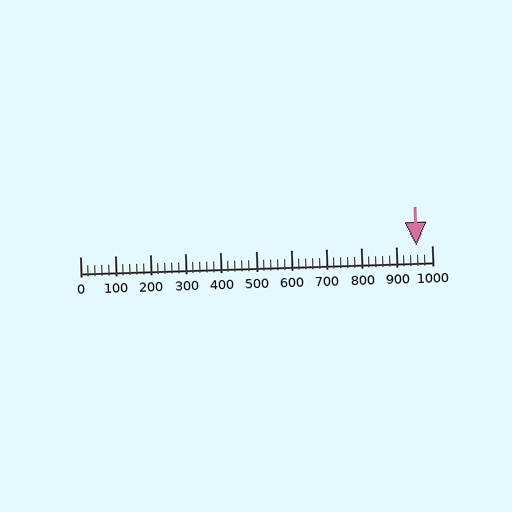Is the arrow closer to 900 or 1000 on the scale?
The arrow is closer to 1000.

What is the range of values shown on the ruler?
The ruler shows values from 0 to 1000.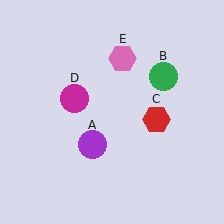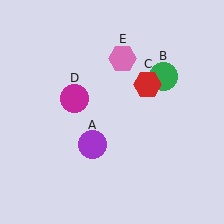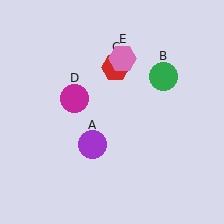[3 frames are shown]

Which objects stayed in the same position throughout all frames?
Purple circle (object A) and green circle (object B) and magenta circle (object D) and pink hexagon (object E) remained stationary.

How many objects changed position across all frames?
1 object changed position: red hexagon (object C).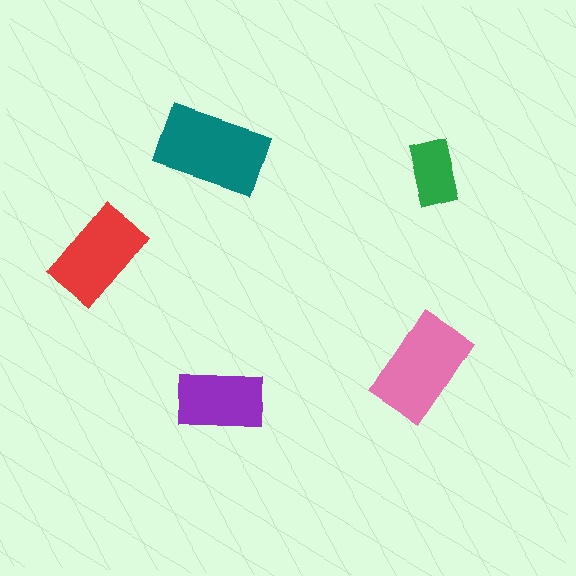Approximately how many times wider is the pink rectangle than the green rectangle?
About 1.5 times wider.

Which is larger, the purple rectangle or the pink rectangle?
The pink one.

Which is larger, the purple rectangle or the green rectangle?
The purple one.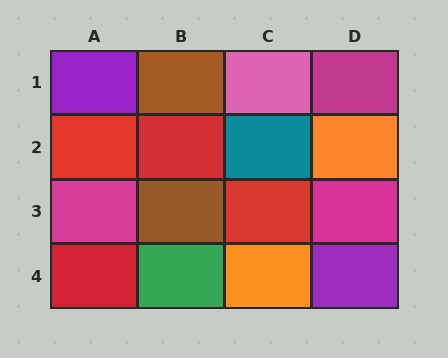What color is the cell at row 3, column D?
Magenta.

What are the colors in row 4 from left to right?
Red, green, orange, purple.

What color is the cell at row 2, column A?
Red.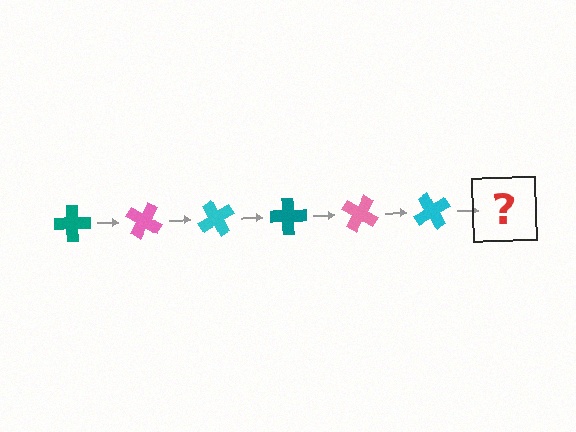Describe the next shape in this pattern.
It should be a teal cross, rotated 180 degrees from the start.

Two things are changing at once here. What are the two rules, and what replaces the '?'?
The two rules are that it rotates 30 degrees each step and the color cycles through teal, pink, and cyan. The '?' should be a teal cross, rotated 180 degrees from the start.